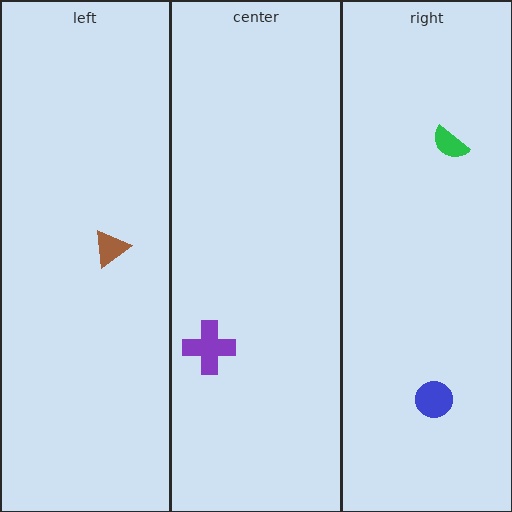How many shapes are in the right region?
2.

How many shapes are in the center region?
1.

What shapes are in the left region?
The brown triangle.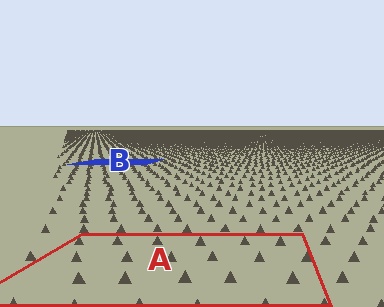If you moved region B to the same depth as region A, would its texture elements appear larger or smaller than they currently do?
They would appear larger. At a closer depth, the same texture elements are projected at a bigger on-screen size.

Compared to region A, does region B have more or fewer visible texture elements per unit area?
Region B has more texture elements per unit area — they are packed more densely because it is farther away.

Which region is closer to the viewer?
Region A is closer. The texture elements there are larger and more spread out.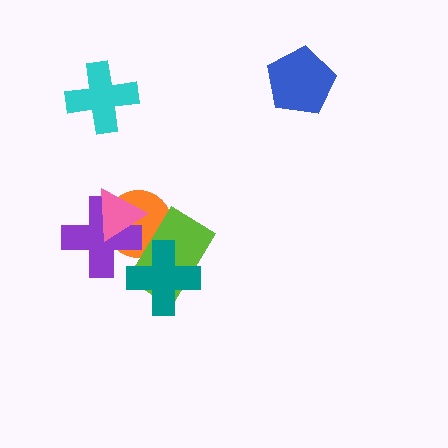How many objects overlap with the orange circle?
4 objects overlap with the orange circle.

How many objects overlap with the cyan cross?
0 objects overlap with the cyan cross.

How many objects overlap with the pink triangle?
2 objects overlap with the pink triangle.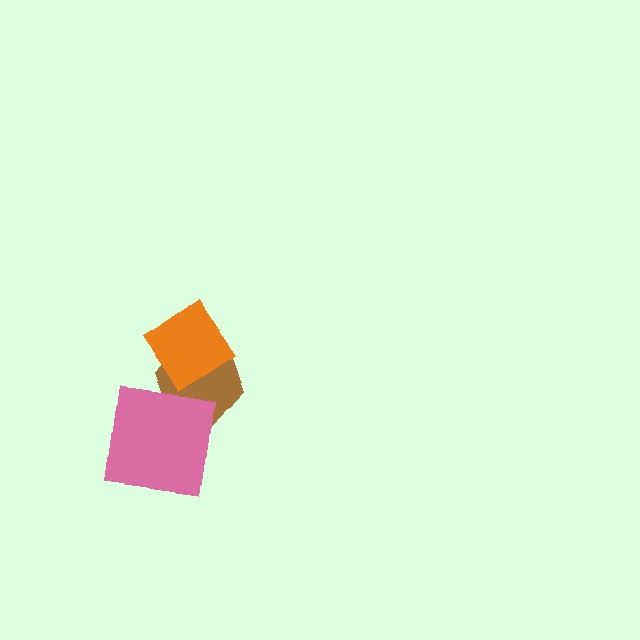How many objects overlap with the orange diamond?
1 object overlaps with the orange diamond.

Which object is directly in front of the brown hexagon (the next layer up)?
The orange diamond is directly in front of the brown hexagon.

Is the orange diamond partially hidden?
No, no other shape covers it.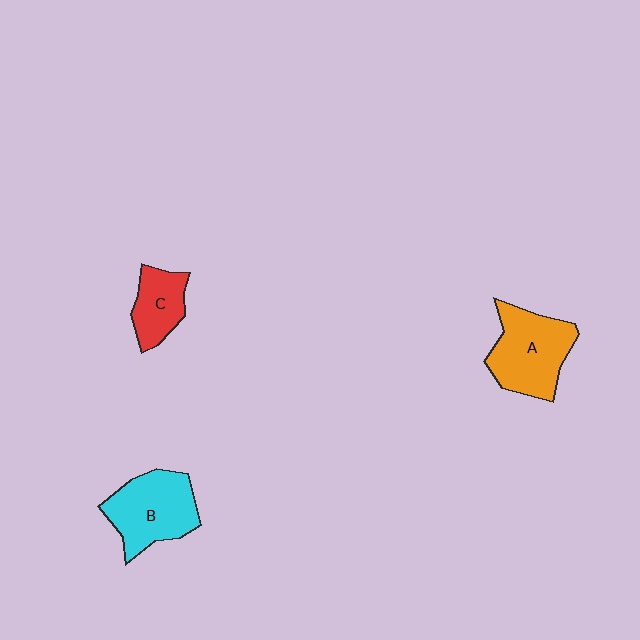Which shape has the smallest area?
Shape C (red).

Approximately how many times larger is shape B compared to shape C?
Approximately 1.7 times.